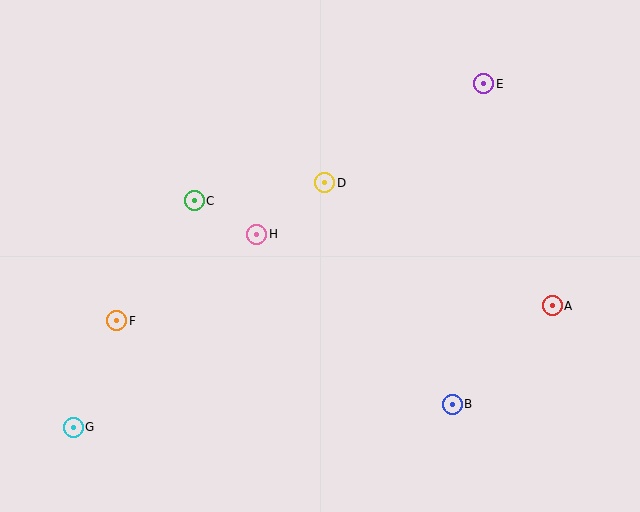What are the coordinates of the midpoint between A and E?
The midpoint between A and E is at (518, 195).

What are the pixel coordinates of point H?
Point H is at (257, 234).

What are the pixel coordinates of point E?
Point E is at (484, 84).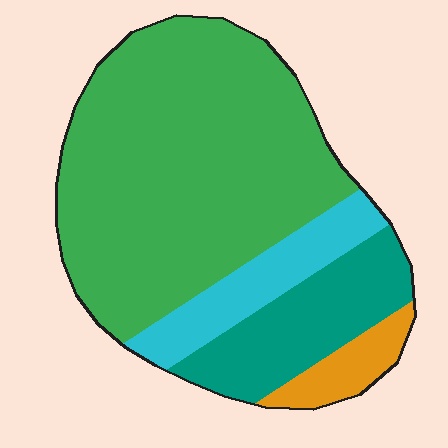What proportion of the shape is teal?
Teal takes up about one sixth (1/6) of the shape.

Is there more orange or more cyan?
Cyan.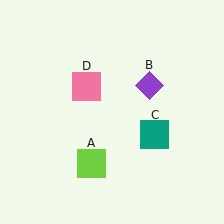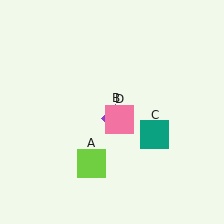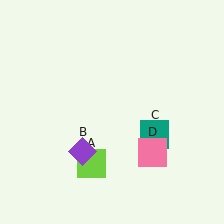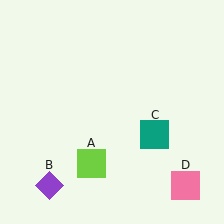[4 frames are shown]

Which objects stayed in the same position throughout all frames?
Lime square (object A) and teal square (object C) remained stationary.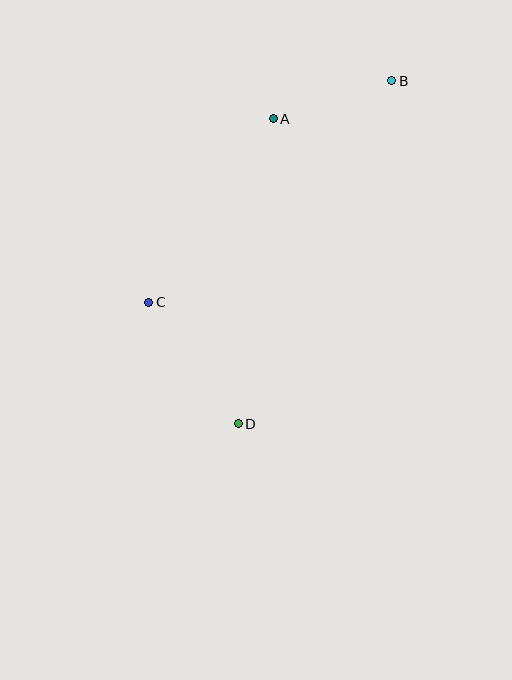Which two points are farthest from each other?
Points B and D are farthest from each other.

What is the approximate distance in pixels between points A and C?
The distance between A and C is approximately 221 pixels.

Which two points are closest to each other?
Points A and B are closest to each other.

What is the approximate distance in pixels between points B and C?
The distance between B and C is approximately 328 pixels.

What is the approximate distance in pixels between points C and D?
The distance between C and D is approximately 151 pixels.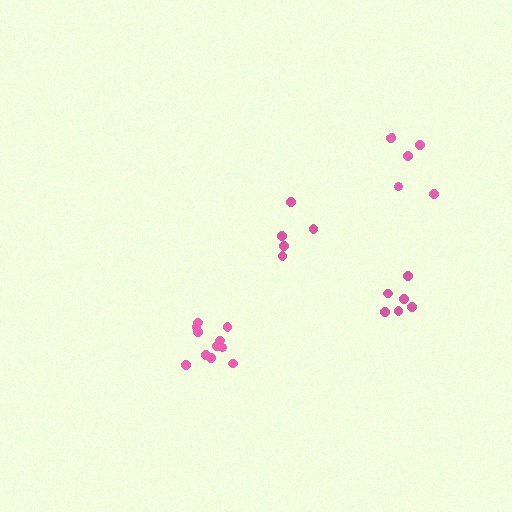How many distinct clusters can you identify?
There are 4 distinct clusters.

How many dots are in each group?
Group 1: 5 dots, Group 2: 11 dots, Group 3: 6 dots, Group 4: 5 dots (27 total).